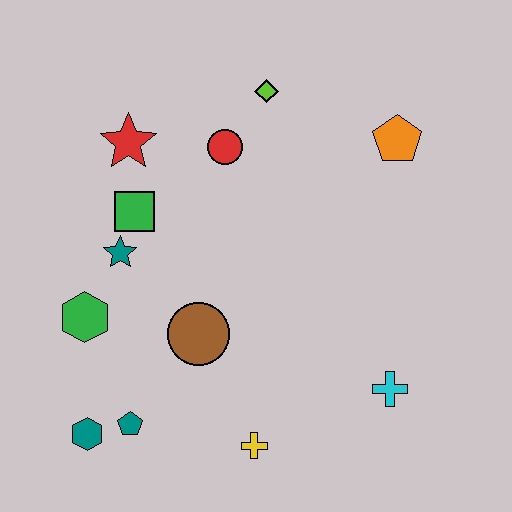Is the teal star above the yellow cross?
Yes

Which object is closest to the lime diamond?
The red circle is closest to the lime diamond.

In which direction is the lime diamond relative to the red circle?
The lime diamond is above the red circle.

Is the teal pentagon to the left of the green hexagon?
No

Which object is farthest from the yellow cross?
The lime diamond is farthest from the yellow cross.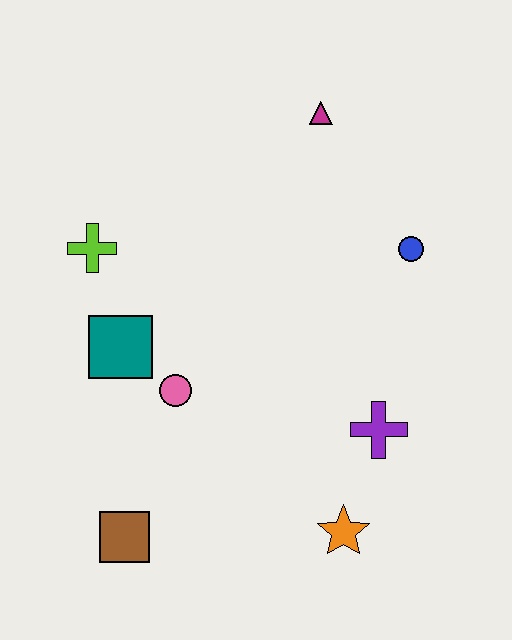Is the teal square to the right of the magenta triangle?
No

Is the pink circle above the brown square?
Yes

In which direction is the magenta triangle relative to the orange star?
The magenta triangle is above the orange star.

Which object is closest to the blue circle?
The magenta triangle is closest to the blue circle.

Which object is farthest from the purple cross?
The lime cross is farthest from the purple cross.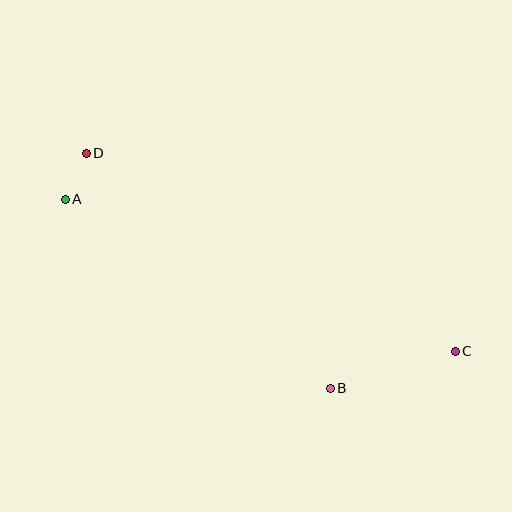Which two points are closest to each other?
Points A and D are closest to each other.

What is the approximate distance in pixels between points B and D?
The distance between B and D is approximately 339 pixels.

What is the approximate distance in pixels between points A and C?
The distance between A and C is approximately 419 pixels.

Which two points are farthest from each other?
Points C and D are farthest from each other.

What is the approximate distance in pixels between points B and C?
The distance between B and C is approximately 130 pixels.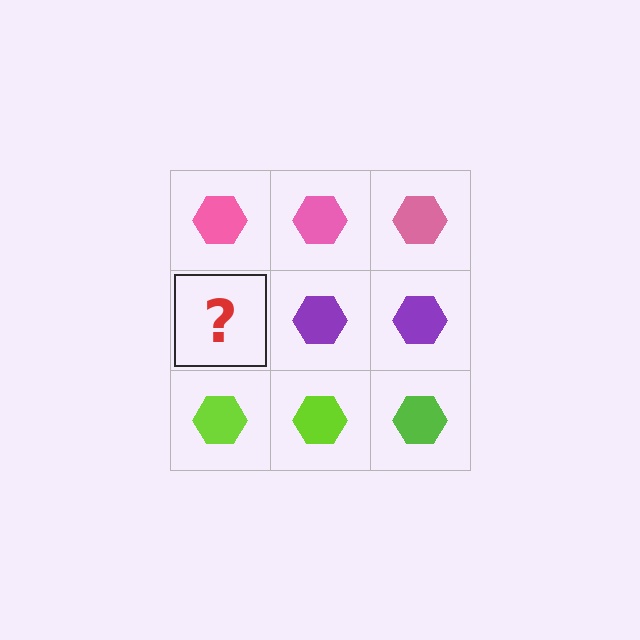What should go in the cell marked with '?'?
The missing cell should contain a purple hexagon.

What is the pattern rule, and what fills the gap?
The rule is that each row has a consistent color. The gap should be filled with a purple hexagon.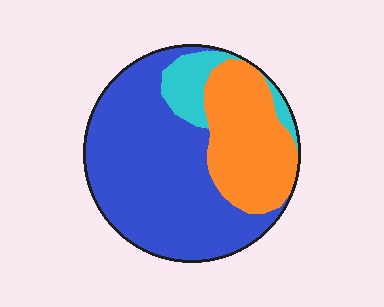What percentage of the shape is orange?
Orange covers around 30% of the shape.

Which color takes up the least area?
Cyan, at roughly 10%.